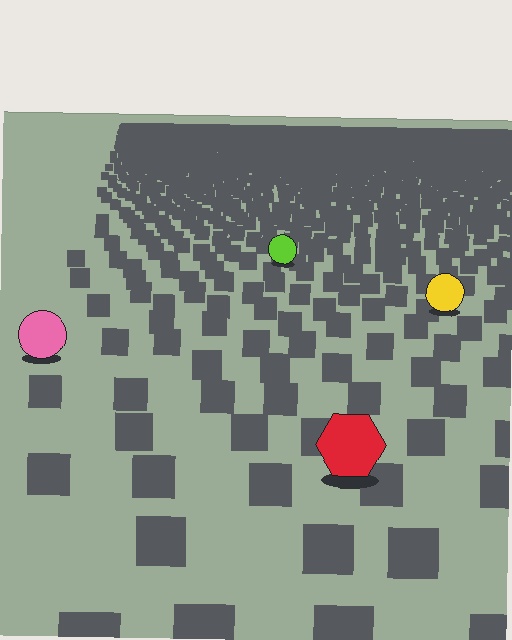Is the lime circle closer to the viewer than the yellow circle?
No. The yellow circle is closer — you can tell from the texture gradient: the ground texture is coarser near it.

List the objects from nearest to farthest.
From nearest to farthest: the red hexagon, the pink circle, the yellow circle, the lime circle.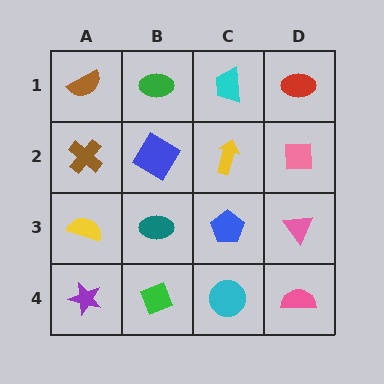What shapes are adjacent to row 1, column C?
A yellow arrow (row 2, column C), a green ellipse (row 1, column B), a red ellipse (row 1, column D).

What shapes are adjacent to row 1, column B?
A blue diamond (row 2, column B), a brown semicircle (row 1, column A), a cyan trapezoid (row 1, column C).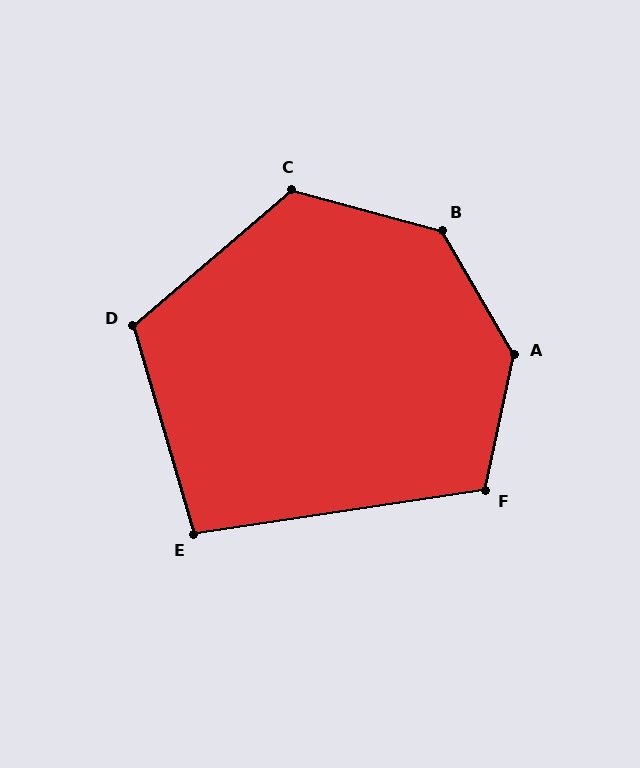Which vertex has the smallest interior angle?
E, at approximately 98 degrees.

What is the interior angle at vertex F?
Approximately 111 degrees (obtuse).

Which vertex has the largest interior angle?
A, at approximately 138 degrees.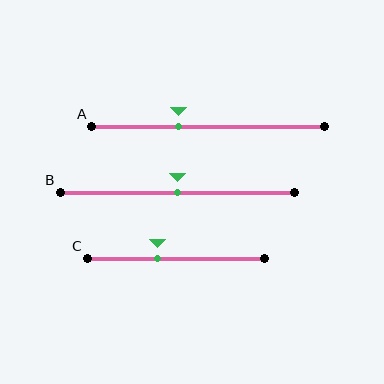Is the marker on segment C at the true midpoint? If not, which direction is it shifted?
No, the marker on segment C is shifted to the left by about 10% of the segment length.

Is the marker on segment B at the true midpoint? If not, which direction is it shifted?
Yes, the marker on segment B is at the true midpoint.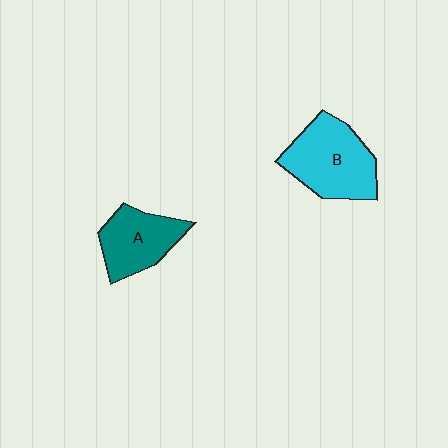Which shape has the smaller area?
Shape A (teal).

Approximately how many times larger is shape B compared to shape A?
Approximately 1.4 times.